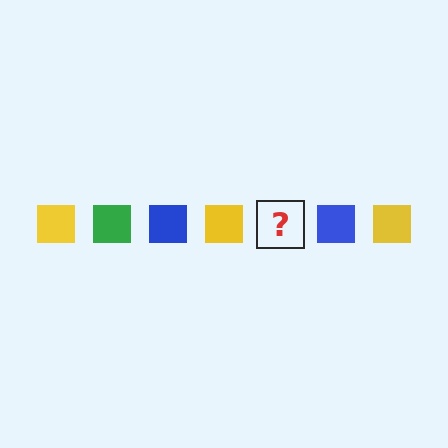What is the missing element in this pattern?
The missing element is a green square.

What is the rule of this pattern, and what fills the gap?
The rule is that the pattern cycles through yellow, green, blue squares. The gap should be filled with a green square.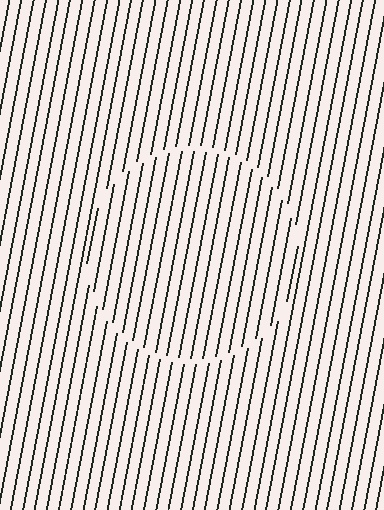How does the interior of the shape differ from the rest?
The interior of the shape contains the same grating, shifted by half a period — the contour is defined by the phase discontinuity where line-ends from the inner and outer gratings abut.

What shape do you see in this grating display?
An illusory circle. The interior of the shape contains the same grating, shifted by half a period — the contour is defined by the phase discontinuity where line-ends from the inner and outer gratings abut.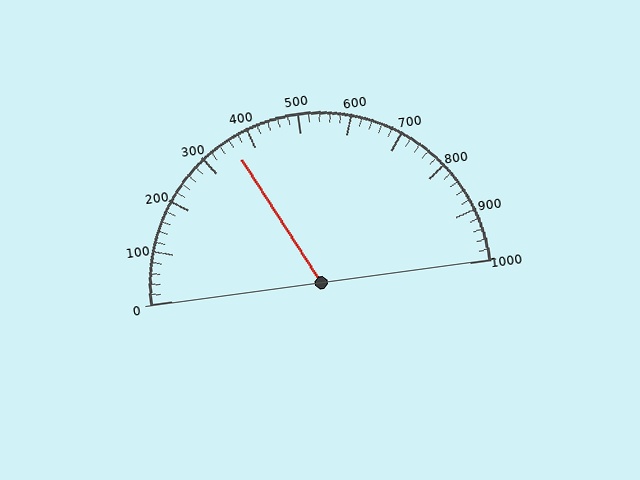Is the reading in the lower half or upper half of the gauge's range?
The reading is in the lower half of the range (0 to 1000).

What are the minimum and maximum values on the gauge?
The gauge ranges from 0 to 1000.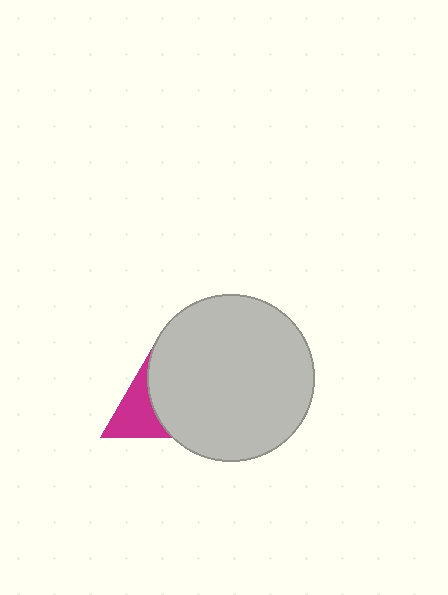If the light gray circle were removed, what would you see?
You would see the complete magenta triangle.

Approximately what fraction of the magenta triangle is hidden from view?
Roughly 59% of the magenta triangle is hidden behind the light gray circle.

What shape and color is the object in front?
The object in front is a light gray circle.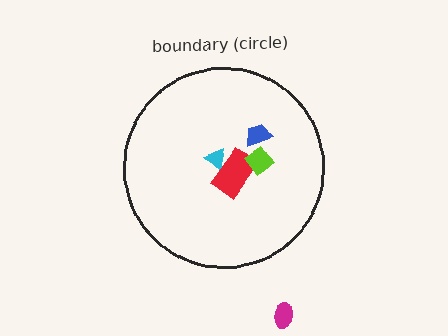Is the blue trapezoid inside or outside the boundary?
Inside.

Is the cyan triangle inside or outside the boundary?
Inside.